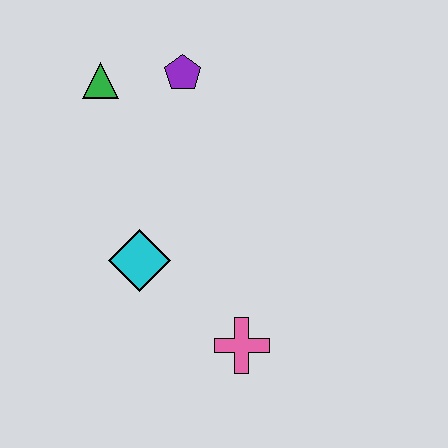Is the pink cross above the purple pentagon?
No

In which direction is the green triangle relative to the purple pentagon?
The green triangle is to the left of the purple pentagon.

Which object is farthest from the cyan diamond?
The purple pentagon is farthest from the cyan diamond.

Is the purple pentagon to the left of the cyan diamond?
No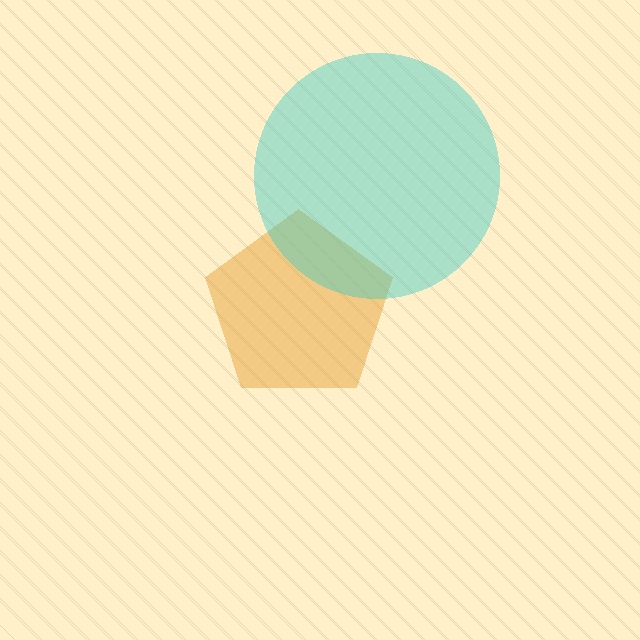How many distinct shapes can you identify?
There are 2 distinct shapes: an orange pentagon, a cyan circle.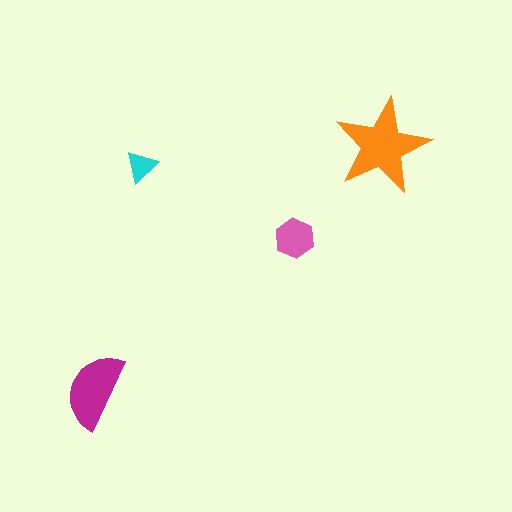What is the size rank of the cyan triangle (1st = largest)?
4th.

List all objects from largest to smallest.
The orange star, the magenta semicircle, the pink hexagon, the cyan triangle.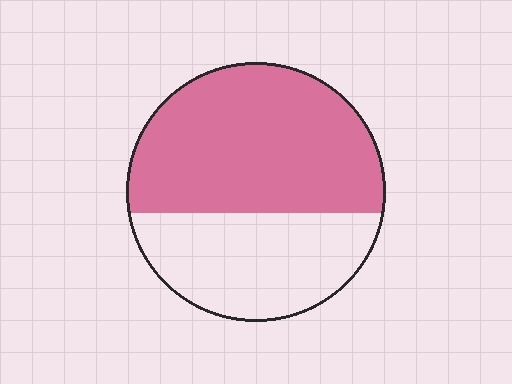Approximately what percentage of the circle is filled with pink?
Approximately 60%.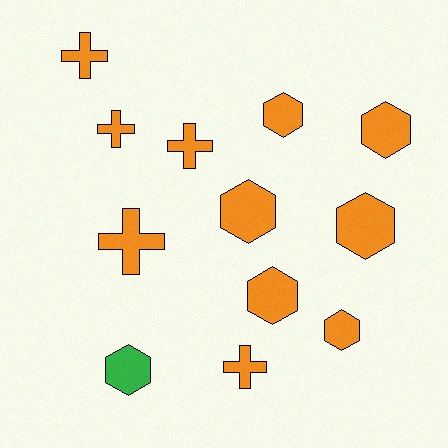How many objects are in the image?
There are 12 objects.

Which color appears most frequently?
Orange, with 11 objects.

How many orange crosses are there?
There are 5 orange crosses.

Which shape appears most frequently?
Hexagon, with 7 objects.